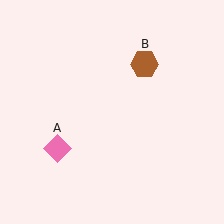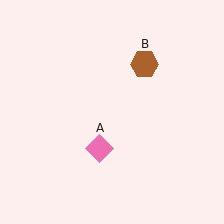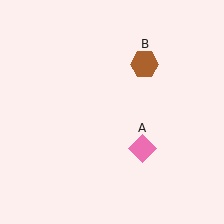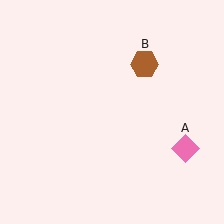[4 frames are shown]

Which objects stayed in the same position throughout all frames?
Brown hexagon (object B) remained stationary.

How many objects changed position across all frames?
1 object changed position: pink diamond (object A).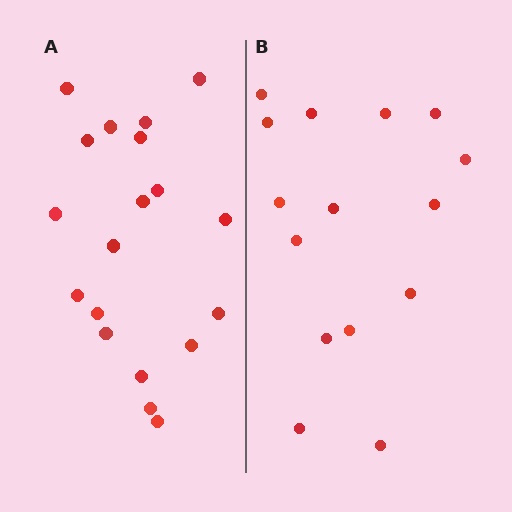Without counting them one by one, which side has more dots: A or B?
Region A (the left region) has more dots.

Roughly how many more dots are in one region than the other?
Region A has about 4 more dots than region B.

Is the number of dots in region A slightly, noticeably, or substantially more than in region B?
Region A has noticeably more, but not dramatically so. The ratio is roughly 1.3 to 1.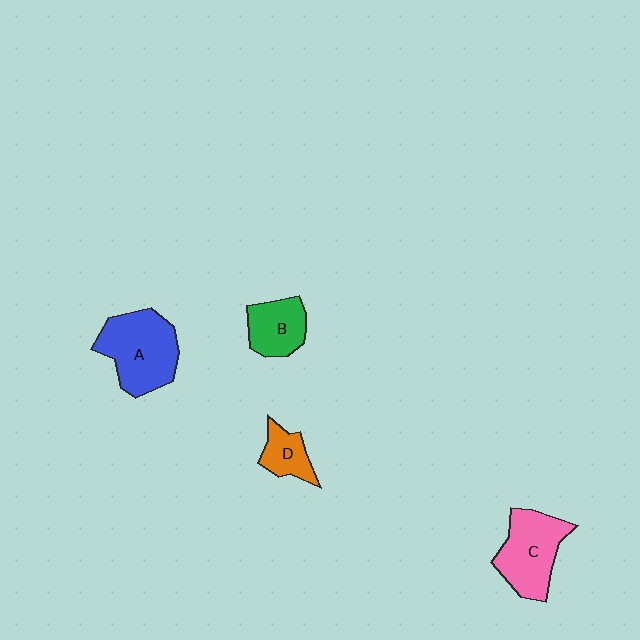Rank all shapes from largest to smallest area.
From largest to smallest: A (blue), C (pink), B (green), D (orange).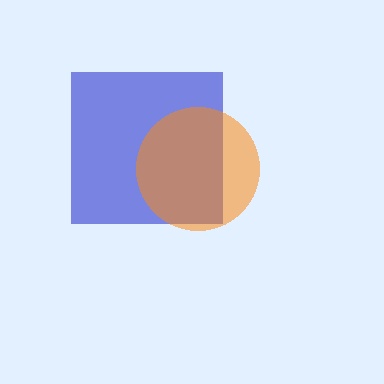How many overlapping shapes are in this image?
There are 2 overlapping shapes in the image.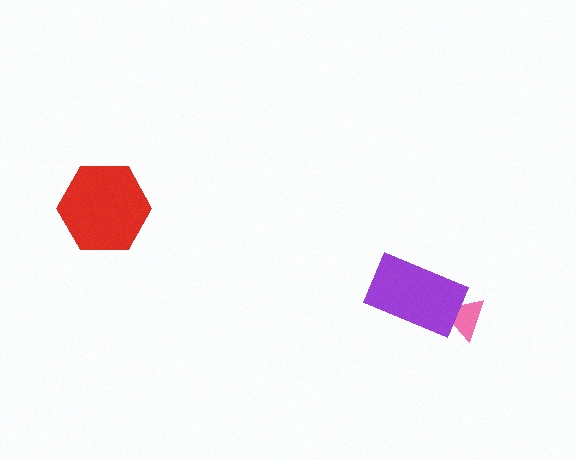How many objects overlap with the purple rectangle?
1 object overlaps with the purple rectangle.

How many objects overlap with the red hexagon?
0 objects overlap with the red hexagon.